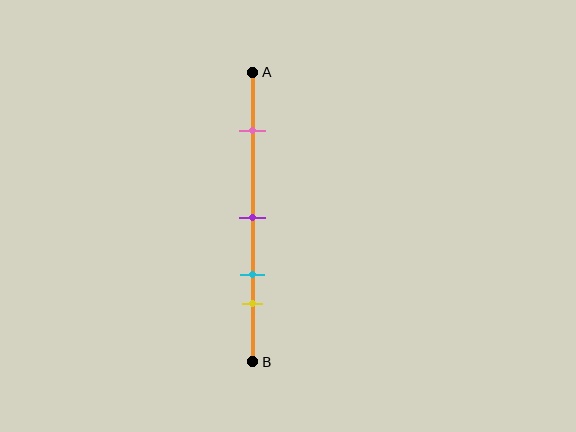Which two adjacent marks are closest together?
The cyan and yellow marks are the closest adjacent pair.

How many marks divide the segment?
There are 4 marks dividing the segment.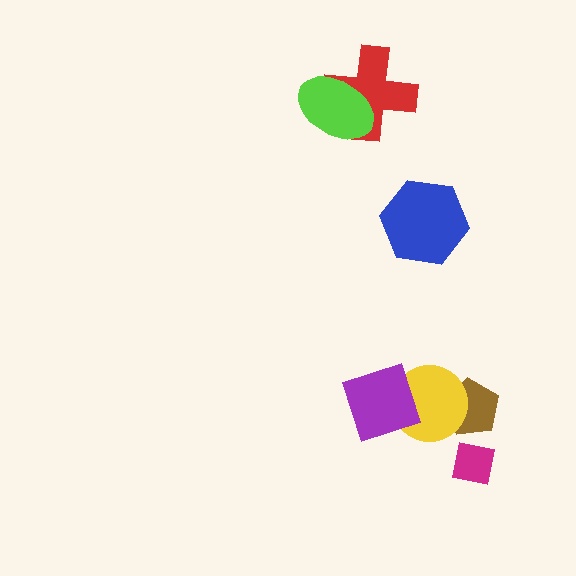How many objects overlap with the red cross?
1 object overlaps with the red cross.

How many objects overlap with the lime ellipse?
1 object overlaps with the lime ellipse.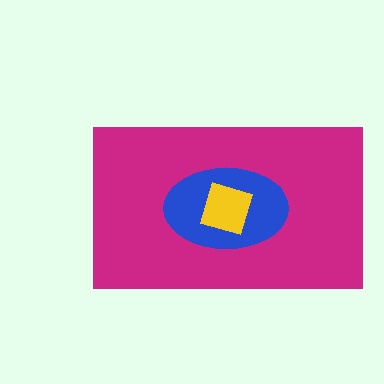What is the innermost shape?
The yellow square.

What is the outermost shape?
The magenta rectangle.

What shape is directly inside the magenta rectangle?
The blue ellipse.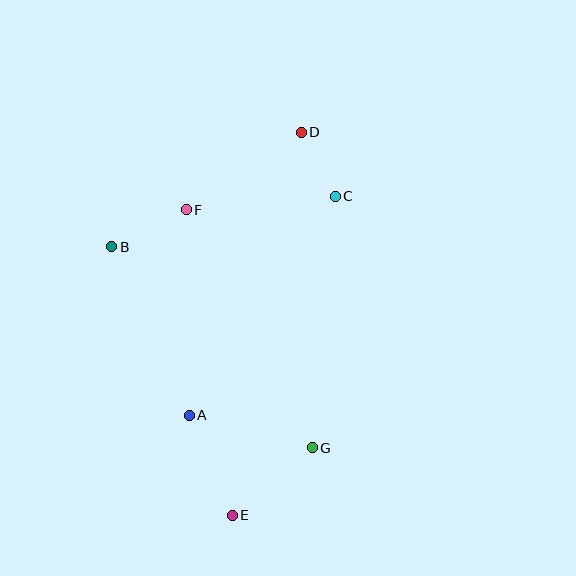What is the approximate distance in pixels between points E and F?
The distance between E and F is approximately 309 pixels.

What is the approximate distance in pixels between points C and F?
The distance between C and F is approximately 149 pixels.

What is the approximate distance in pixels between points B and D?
The distance between B and D is approximately 222 pixels.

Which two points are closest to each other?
Points C and D are closest to each other.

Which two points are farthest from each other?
Points D and E are farthest from each other.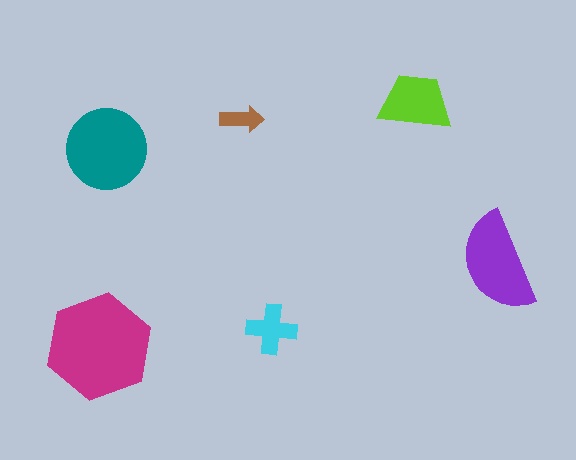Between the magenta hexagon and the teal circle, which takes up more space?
The magenta hexagon.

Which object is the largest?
The magenta hexagon.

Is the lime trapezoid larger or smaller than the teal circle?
Smaller.